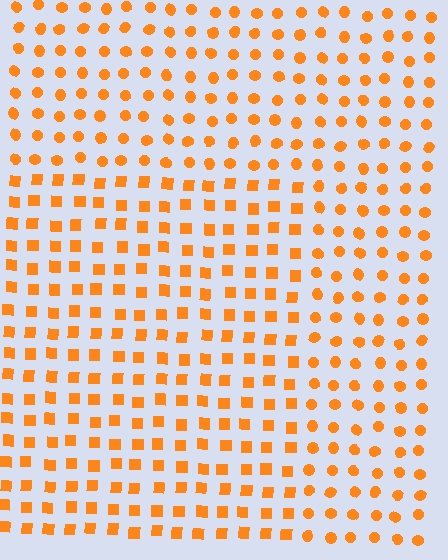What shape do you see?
I see a rectangle.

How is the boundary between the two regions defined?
The boundary is defined by a change in element shape: squares inside vs. circles outside. All elements share the same color and spacing.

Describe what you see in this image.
The image is filled with small orange elements arranged in a uniform grid. A rectangle-shaped region contains squares, while the surrounding area contains circles. The boundary is defined purely by the change in element shape.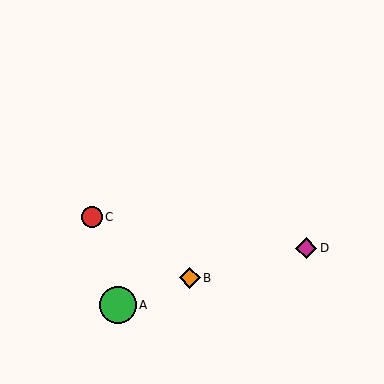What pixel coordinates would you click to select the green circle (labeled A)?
Click at (118, 305) to select the green circle A.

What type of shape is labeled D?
Shape D is a magenta diamond.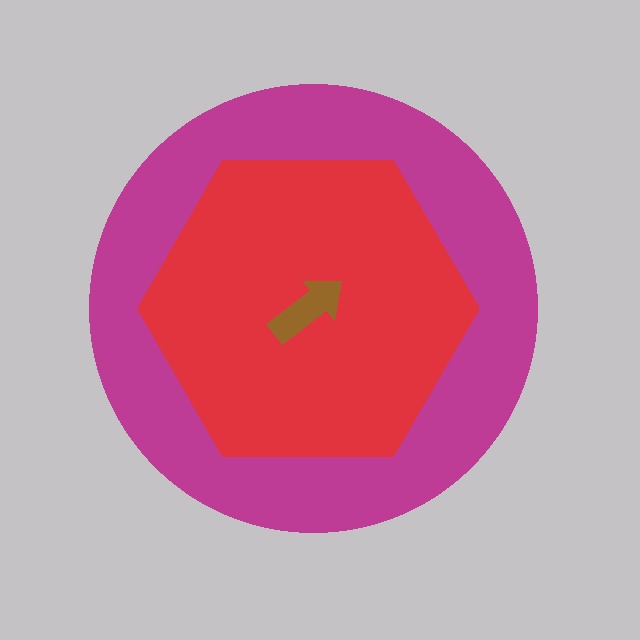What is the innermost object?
The brown arrow.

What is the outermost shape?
The magenta circle.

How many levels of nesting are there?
3.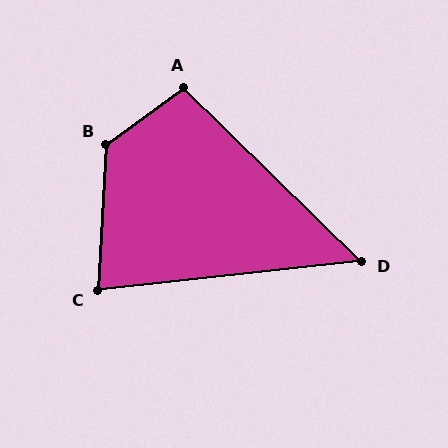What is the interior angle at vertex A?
Approximately 99 degrees (obtuse).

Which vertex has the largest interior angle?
B, at approximately 129 degrees.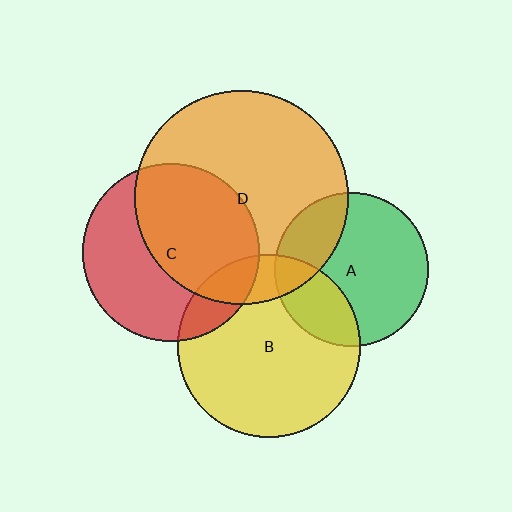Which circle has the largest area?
Circle D (orange).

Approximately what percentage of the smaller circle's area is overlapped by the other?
Approximately 25%.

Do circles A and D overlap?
Yes.